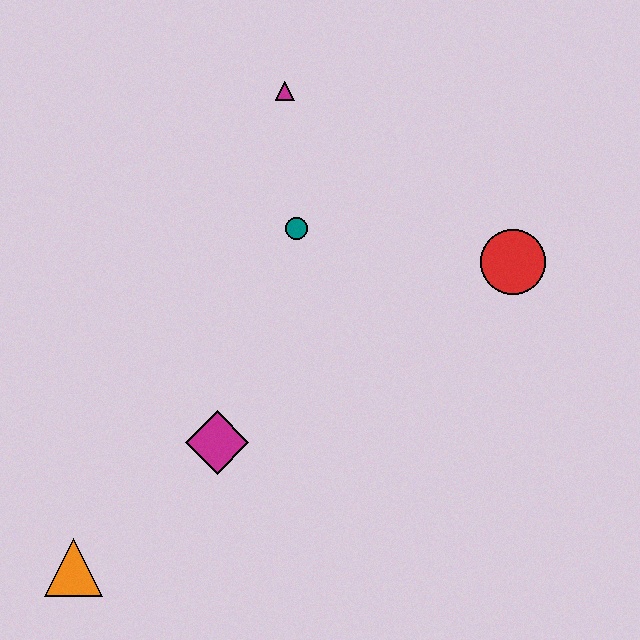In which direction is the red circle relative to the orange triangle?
The red circle is to the right of the orange triangle.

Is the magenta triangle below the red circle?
No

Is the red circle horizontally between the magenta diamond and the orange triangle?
No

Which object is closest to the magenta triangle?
The teal circle is closest to the magenta triangle.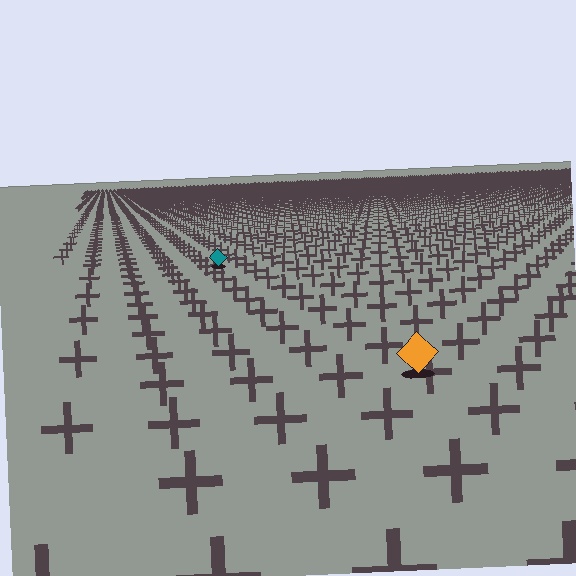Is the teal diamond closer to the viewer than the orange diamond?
No. The orange diamond is closer — you can tell from the texture gradient: the ground texture is coarser near it.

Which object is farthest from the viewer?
The teal diamond is farthest from the viewer. It appears smaller and the ground texture around it is denser.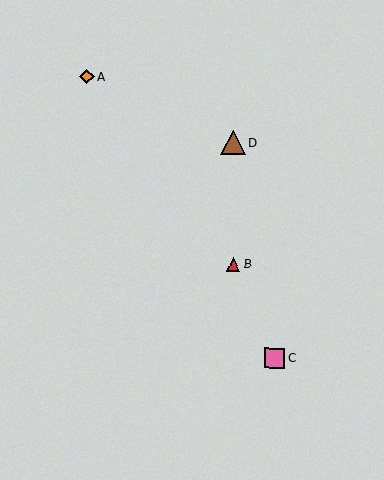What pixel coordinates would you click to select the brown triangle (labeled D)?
Click at (233, 142) to select the brown triangle D.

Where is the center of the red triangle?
The center of the red triangle is at (234, 264).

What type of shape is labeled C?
Shape C is a pink square.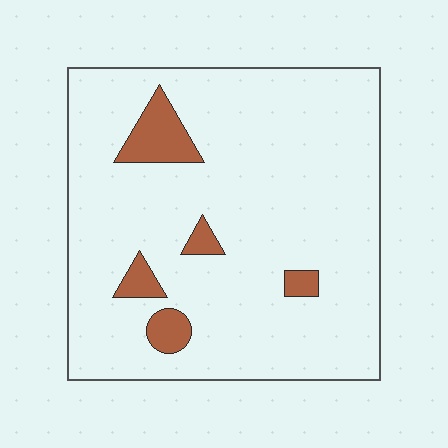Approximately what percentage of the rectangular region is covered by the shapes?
Approximately 10%.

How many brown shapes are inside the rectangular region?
5.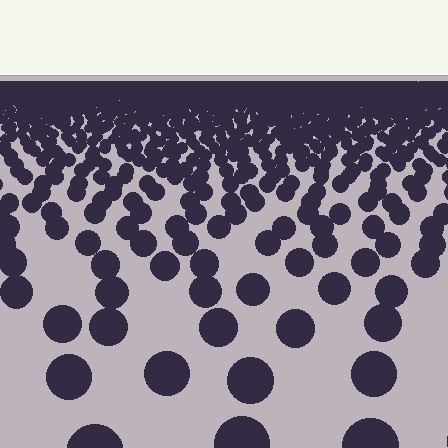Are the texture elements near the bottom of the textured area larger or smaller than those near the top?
Larger. Near the bottom, elements are closer to the viewer and appear at a bigger on-screen size.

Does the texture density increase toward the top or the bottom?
Density increases toward the top.